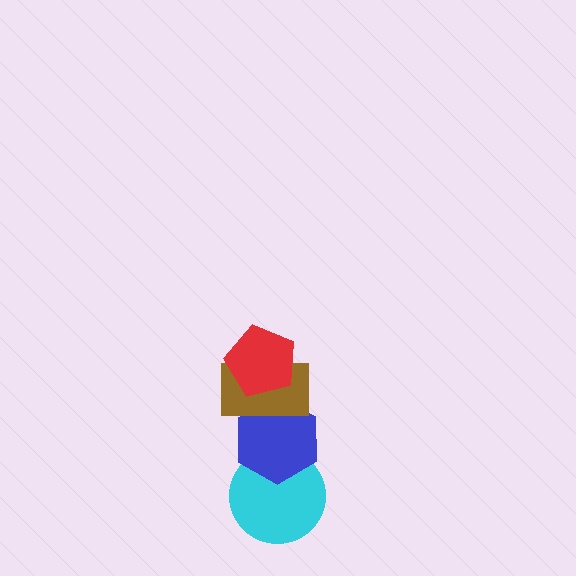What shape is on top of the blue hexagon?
The brown rectangle is on top of the blue hexagon.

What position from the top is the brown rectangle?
The brown rectangle is 2nd from the top.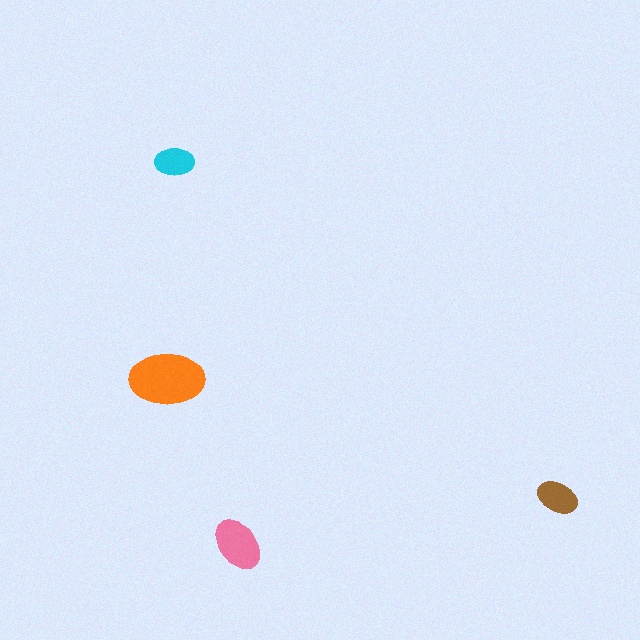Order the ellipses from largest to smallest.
the orange one, the pink one, the brown one, the cyan one.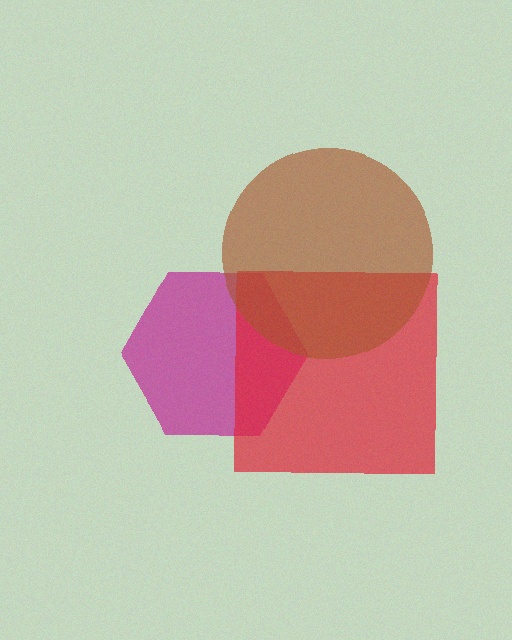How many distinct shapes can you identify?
There are 3 distinct shapes: a magenta hexagon, a red square, a brown circle.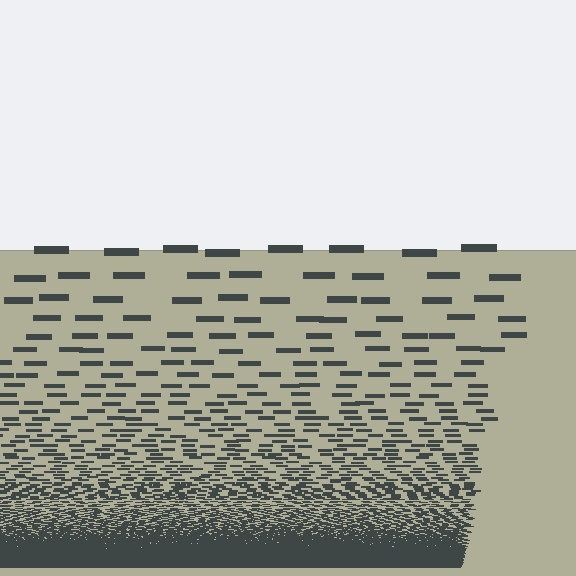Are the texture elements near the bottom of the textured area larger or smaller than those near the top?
Smaller. The gradient is inverted — elements near the bottom are smaller and denser.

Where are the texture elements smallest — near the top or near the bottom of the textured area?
Near the bottom.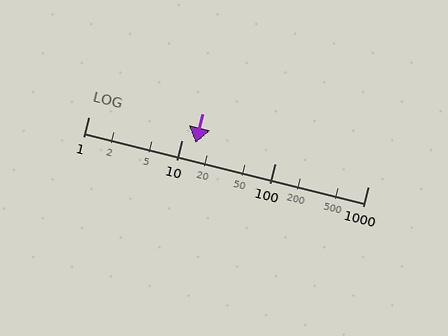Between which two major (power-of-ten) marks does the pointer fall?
The pointer is between 10 and 100.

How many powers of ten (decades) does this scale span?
The scale spans 3 decades, from 1 to 1000.